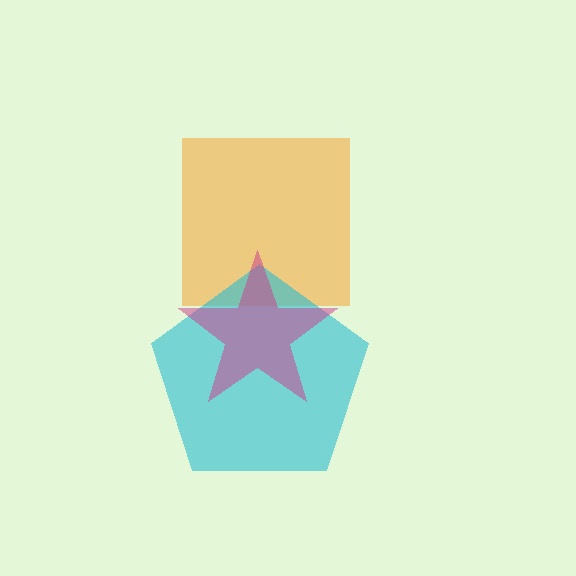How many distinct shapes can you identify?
There are 3 distinct shapes: an orange square, a cyan pentagon, a magenta star.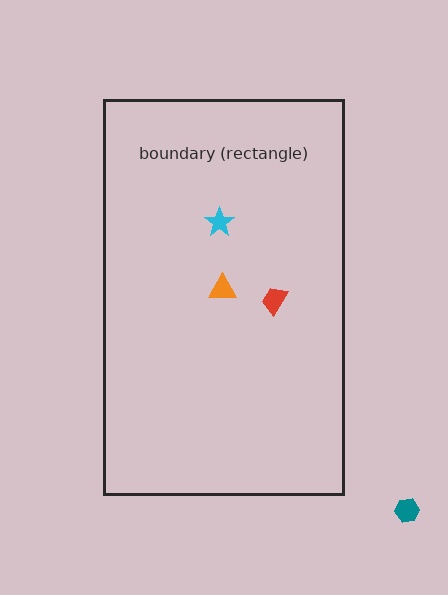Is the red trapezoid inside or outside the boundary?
Inside.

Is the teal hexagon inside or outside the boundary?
Outside.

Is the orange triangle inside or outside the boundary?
Inside.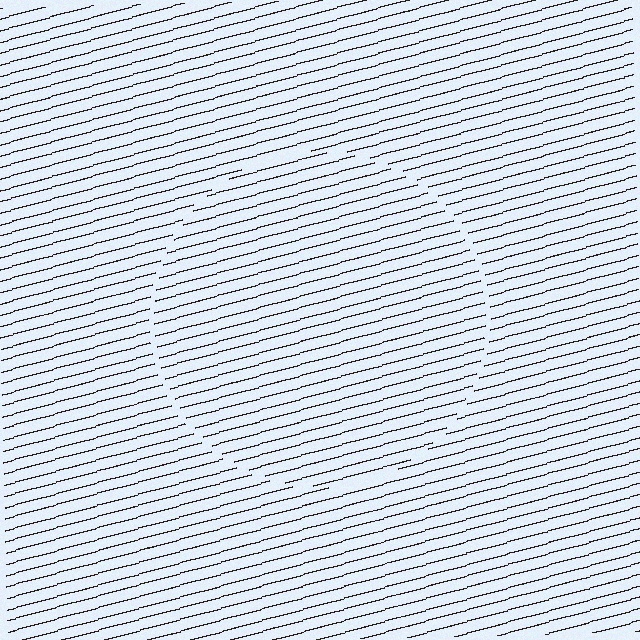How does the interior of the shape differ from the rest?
The interior of the shape contains the same grating, shifted by half a period — the contour is defined by the phase discontinuity where line-ends from the inner and outer gratings abut.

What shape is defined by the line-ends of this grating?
An illusory circle. The interior of the shape contains the same grating, shifted by half a period — the contour is defined by the phase discontinuity where line-ends from the inner and outer gratings abut.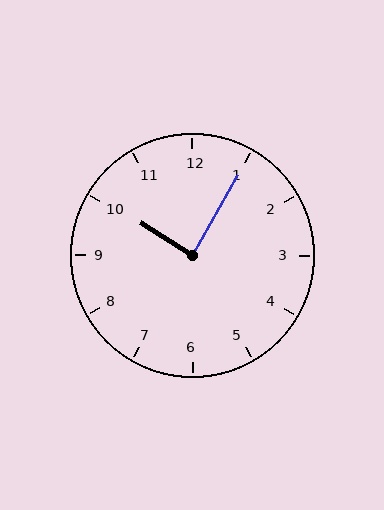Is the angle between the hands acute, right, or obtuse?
It is right.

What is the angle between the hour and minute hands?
Approximately 88 degrees.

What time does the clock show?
10:05.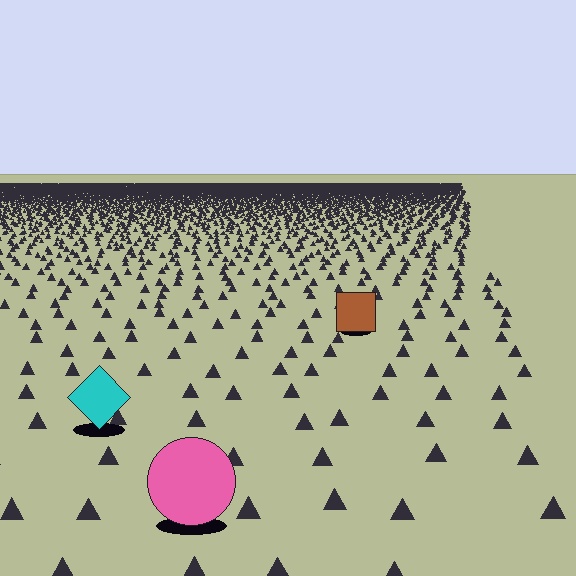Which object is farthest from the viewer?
The brown square is farthest from the viewer. It appears smaller and the ground texture around it is denser.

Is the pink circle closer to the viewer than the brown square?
Yes. The pink circle is closer — you can tell from the texture gradient: the ground texture is coarser near it.